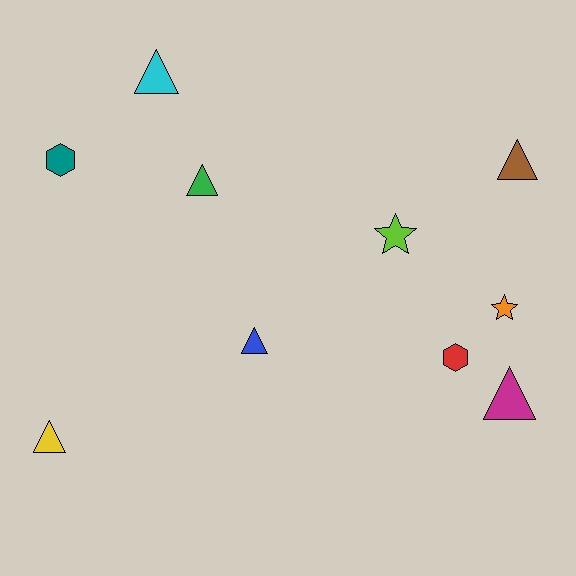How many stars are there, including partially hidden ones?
There are 2 stars.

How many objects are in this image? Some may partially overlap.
There are 10 objects.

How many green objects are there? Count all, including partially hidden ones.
There is 1 green object.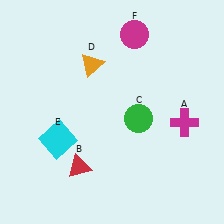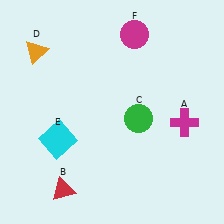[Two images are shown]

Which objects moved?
The objects that moved are: the red triangle (B), the orange triangle (D).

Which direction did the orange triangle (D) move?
The orange triangle (D) moved left.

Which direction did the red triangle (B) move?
The red triangle (B) moved down.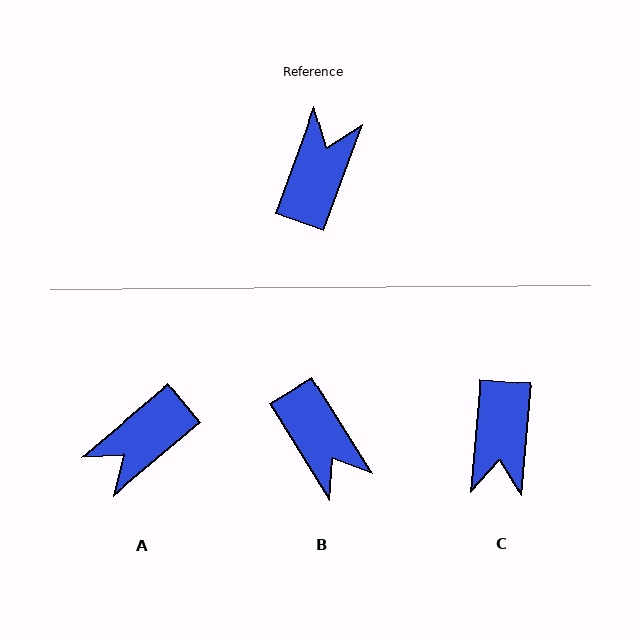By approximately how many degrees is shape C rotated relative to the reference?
Approximately 165 degrees clockwise.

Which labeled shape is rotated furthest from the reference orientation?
C, about 165 degrees away.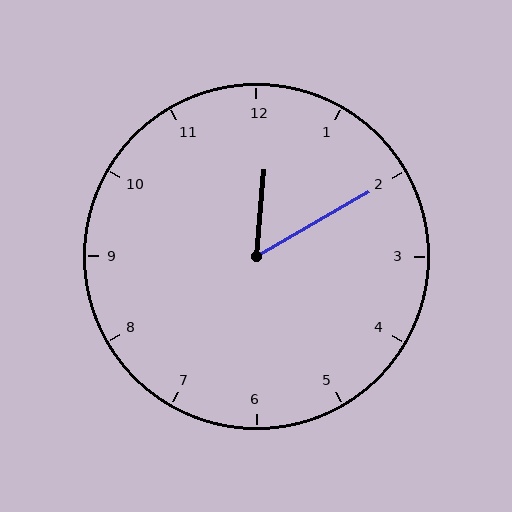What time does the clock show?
12:10.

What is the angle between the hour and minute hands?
Approximately 55 degrees.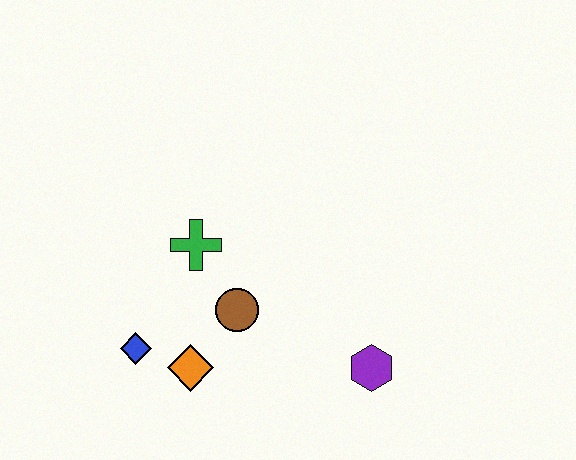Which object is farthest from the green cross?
The purple hexagon is farthest from the green cross.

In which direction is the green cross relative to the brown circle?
The green cross is above the brown circle.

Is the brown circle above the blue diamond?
Yes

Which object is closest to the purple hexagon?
The brown circle is closest to the purple hexagon.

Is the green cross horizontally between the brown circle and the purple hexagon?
No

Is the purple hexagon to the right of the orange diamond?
Yes